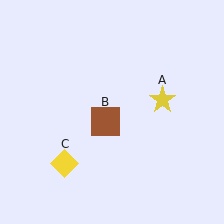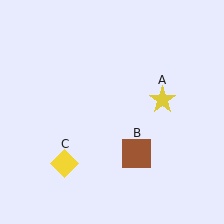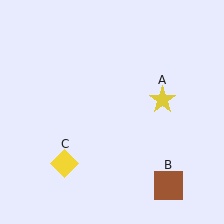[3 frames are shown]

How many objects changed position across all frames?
1 object changed position: brown square (object B).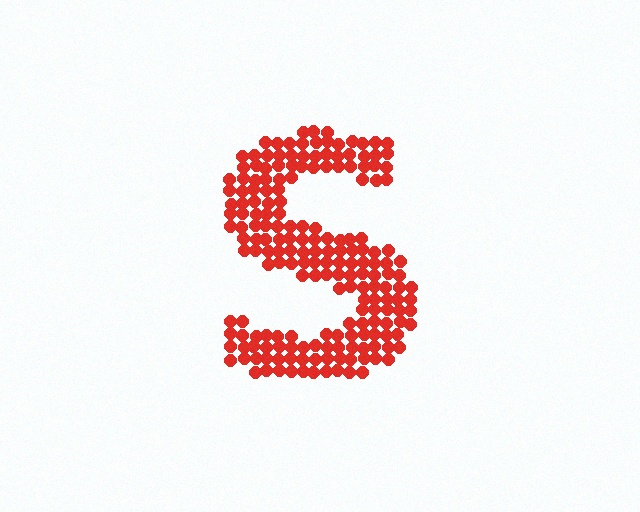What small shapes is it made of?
It is made of small circles.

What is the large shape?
The large shape is the letter S.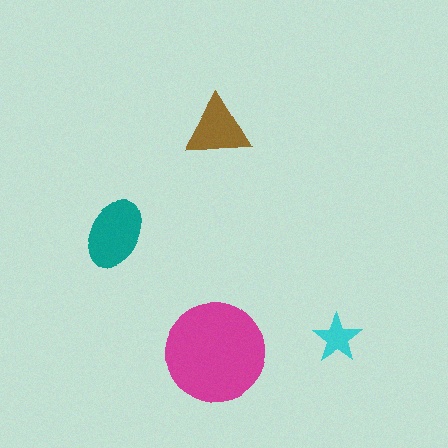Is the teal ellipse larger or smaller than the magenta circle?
Smaller.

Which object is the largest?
The magenta circle.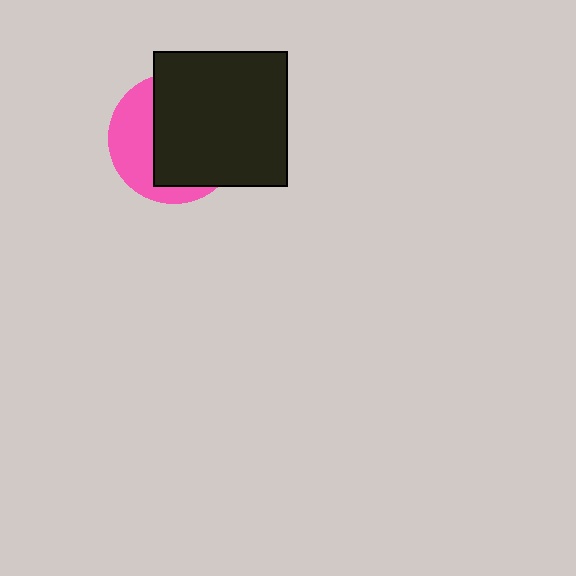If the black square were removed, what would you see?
You would see the complete pink circle.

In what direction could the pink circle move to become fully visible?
The pink circle could move left. That would shift it out from behind the black square entirely.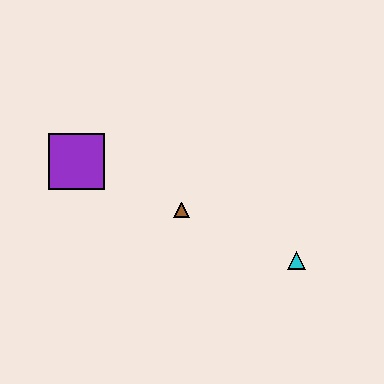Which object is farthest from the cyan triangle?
The purple square is farthest from the cyan triangle.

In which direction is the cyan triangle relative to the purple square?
The cyan triangle is to the right of the purple square.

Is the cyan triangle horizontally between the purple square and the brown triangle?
No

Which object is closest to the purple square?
The brown triangle is closest to the purple square.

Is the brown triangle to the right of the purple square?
Yes